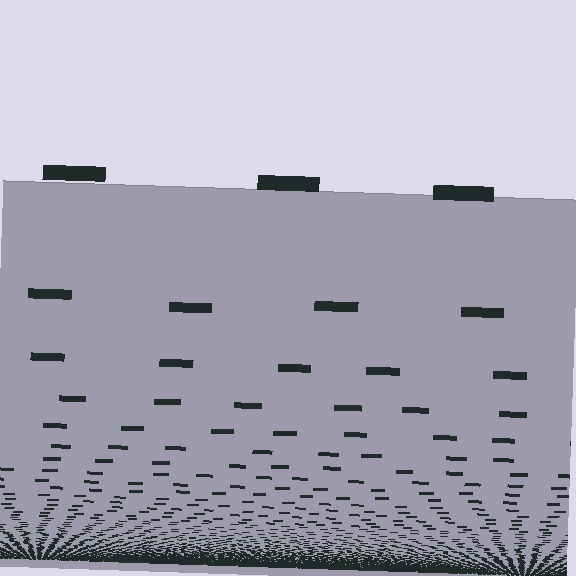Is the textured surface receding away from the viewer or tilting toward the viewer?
The surface appears to tilt toward the viewer. Texture elements get larger and sparser toward the top.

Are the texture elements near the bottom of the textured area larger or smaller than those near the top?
Smaller. The gradient is inverted — elements near the bottom are smaller and denser.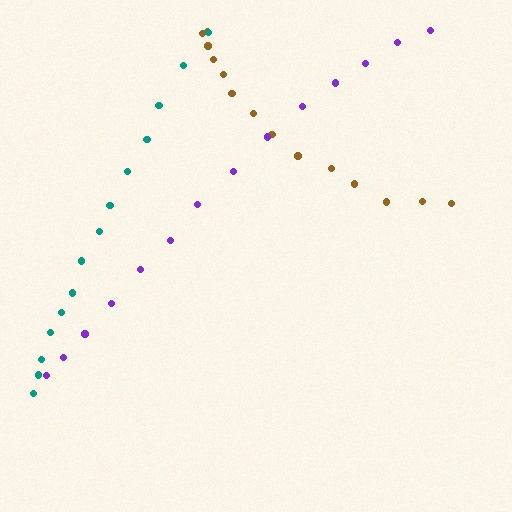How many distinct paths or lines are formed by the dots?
There are 3 distinct paths.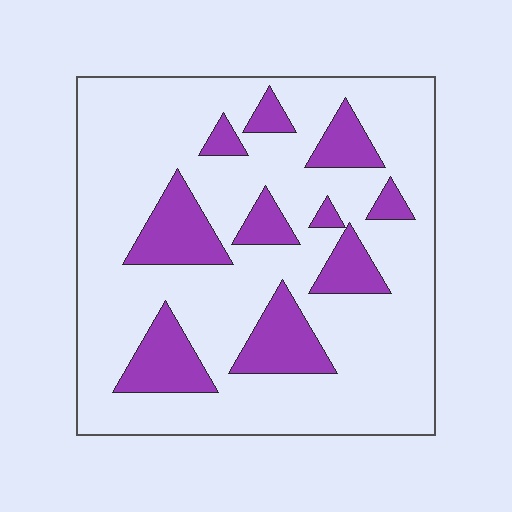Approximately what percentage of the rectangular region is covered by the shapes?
Approximately 20%.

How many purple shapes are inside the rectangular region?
10.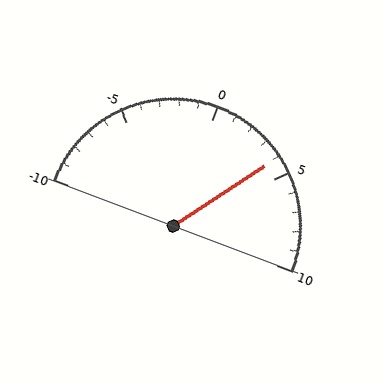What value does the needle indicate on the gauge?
The needle indicates approximately 4.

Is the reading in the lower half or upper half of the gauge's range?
The reading is in the upper half of the range (-10 to 10).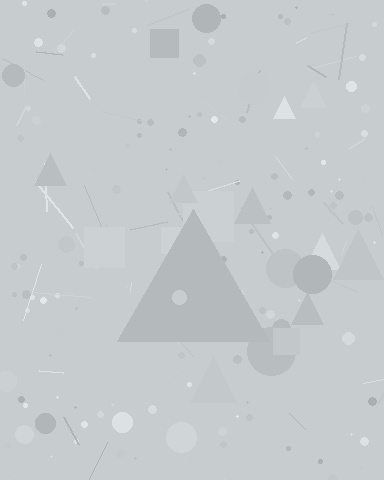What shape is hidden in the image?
A triangle is hidden in the image.